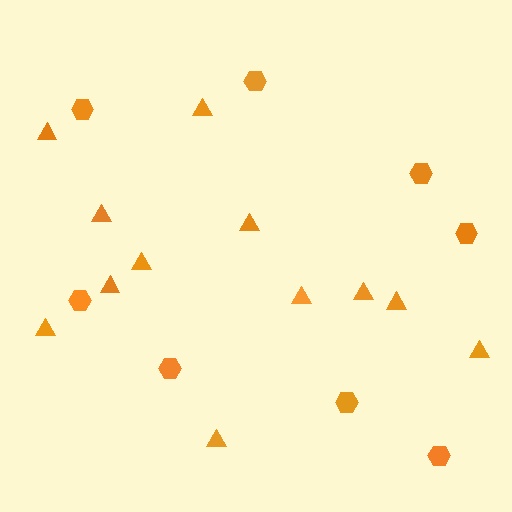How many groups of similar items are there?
There are 2 groups: one group of triangles (12) and one group of hexagons (8).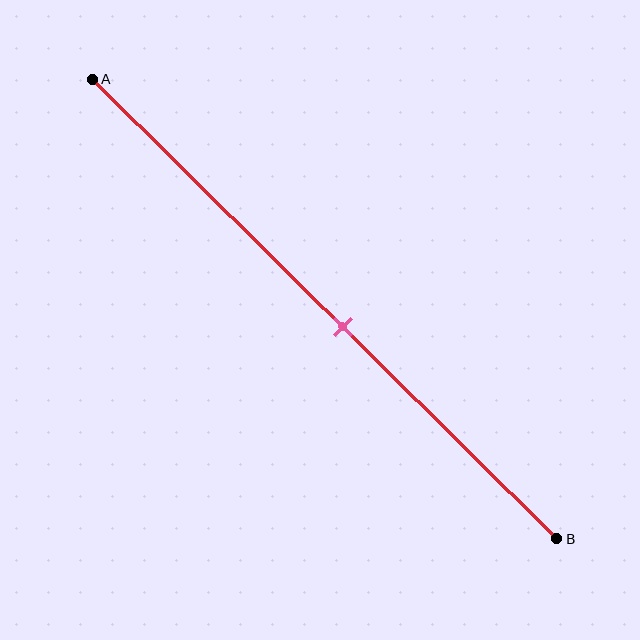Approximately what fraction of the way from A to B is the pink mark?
The pink mark is approximately 55% of the way from A to B.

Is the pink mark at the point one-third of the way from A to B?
No, the mark is at about 55% from A, not at the 33% one-third point.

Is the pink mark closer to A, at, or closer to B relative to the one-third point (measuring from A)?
The pink mark is closer to point B than the one-third point of segment AB.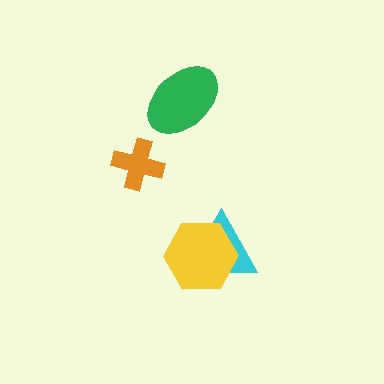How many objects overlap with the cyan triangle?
1 object overlaps with the cyan triangle.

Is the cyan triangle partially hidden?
Yes, it is partially covered by another shape.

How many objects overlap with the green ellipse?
0 objects overlap with the green ellipse.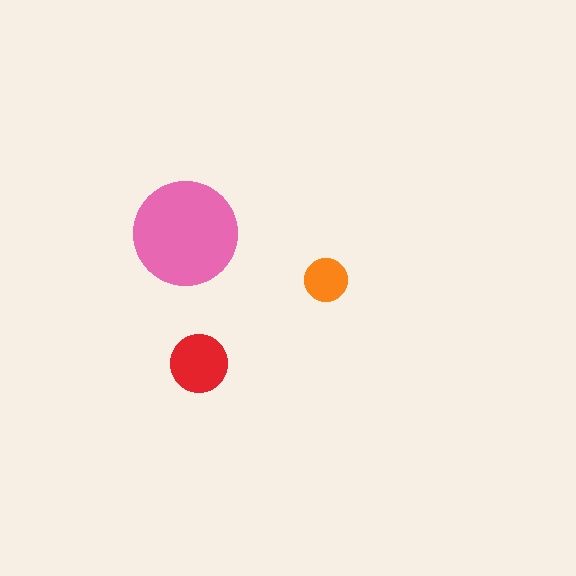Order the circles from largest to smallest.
the pink one, the red one, the orange one.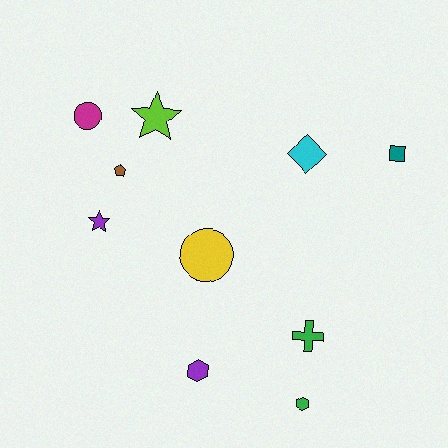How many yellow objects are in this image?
There is 1 yellow object.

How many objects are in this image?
There are 10 objects.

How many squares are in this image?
There is 1 square.